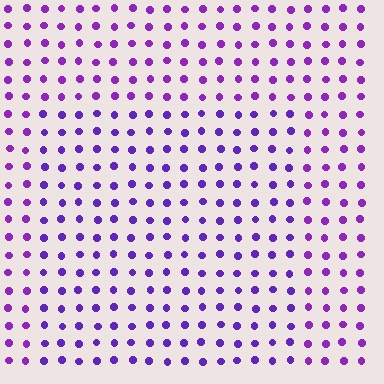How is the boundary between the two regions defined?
The boundary is defined purely by a slight shift in hue (about 20 degrees). Spacing, size, and orientation are identical on both sides.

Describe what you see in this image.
The image is filled with small purple elements in a uniform arrangement. A rectangle-shaped region is visible where the elements are tinted to a slightly different hue, forming a subtle color boundary.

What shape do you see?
I see a rectangle.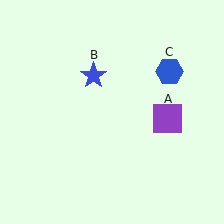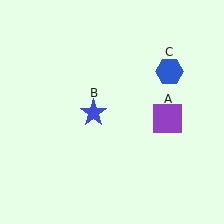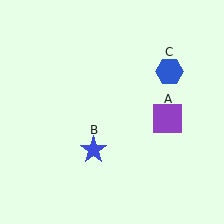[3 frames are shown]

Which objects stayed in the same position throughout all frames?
Purple square (object A) and blue hexagon (object C) remained stationary.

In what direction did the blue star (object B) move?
The blue star (object B) moved down.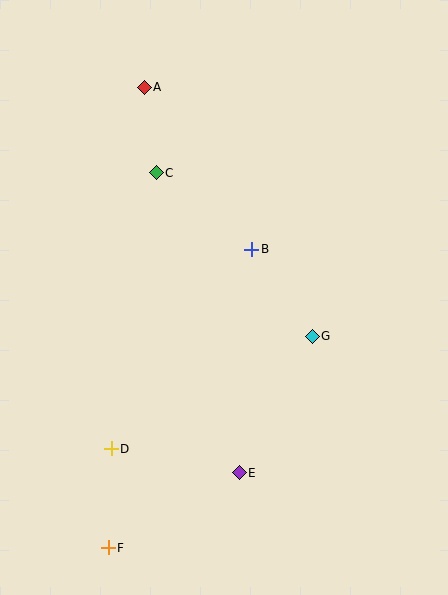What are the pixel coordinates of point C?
Point C is at (156, 173).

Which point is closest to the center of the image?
Point B at (252, 249) is closest to the center.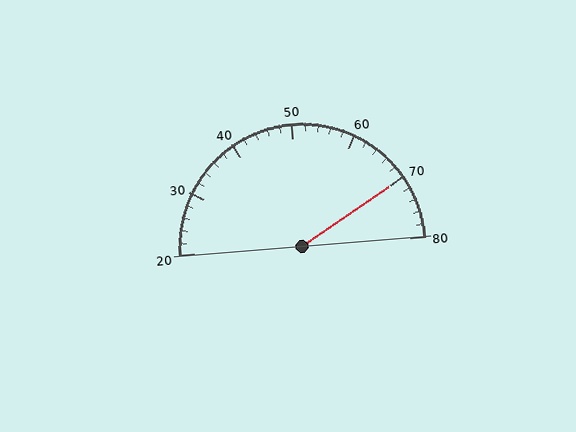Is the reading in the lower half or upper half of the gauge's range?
The reading is in the upper half of the range (20 to 80).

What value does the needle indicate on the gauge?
The needle indicates approximately 70.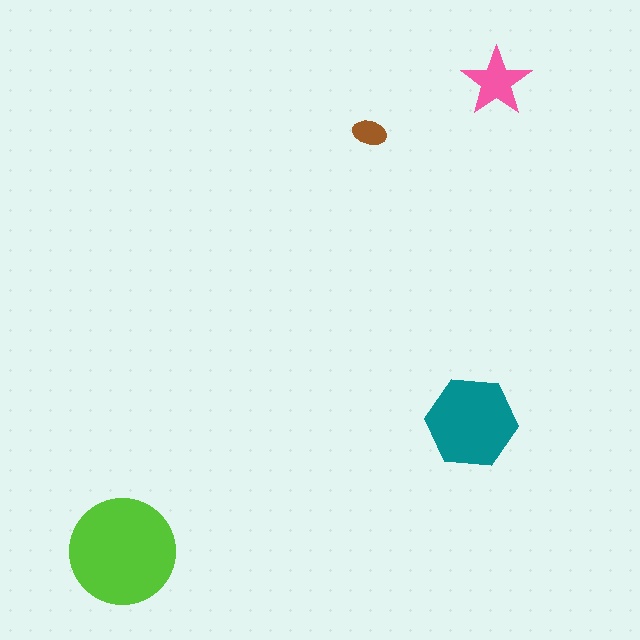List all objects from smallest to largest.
The brown ellipse, the pink star, the teal hexagon, the lime circle.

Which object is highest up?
The pink star is topmost.